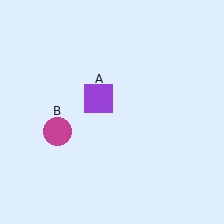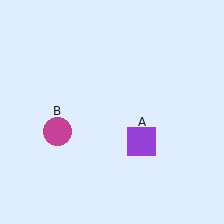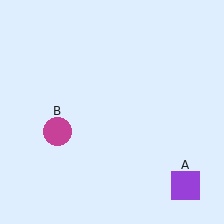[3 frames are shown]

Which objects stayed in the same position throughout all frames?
Magenta circle (object B) remained stationary.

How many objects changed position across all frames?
1 object changed position: purple square (object A).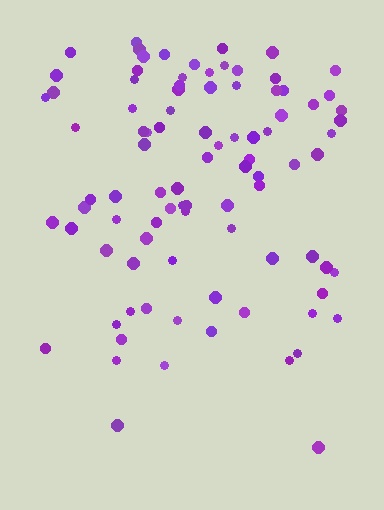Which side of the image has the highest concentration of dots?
The top.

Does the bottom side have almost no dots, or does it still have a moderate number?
Still a moderate number, just noticeably fewer than the top.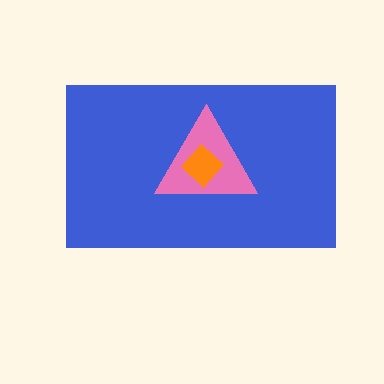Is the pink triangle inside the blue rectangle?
Yes.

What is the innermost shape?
The orange diamond.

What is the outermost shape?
The blue rectangle.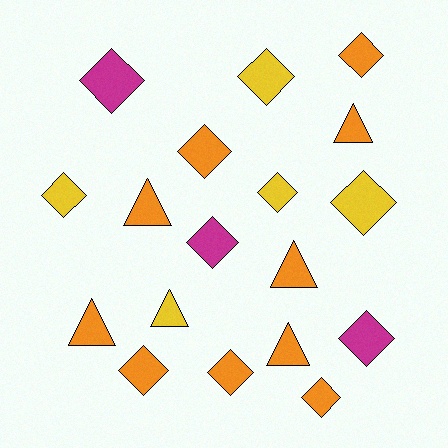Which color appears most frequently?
Orange, with 10 objects.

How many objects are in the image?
There are 18 objects.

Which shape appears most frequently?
Diamond, with 12 objects.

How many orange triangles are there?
There are 5 orange triangles.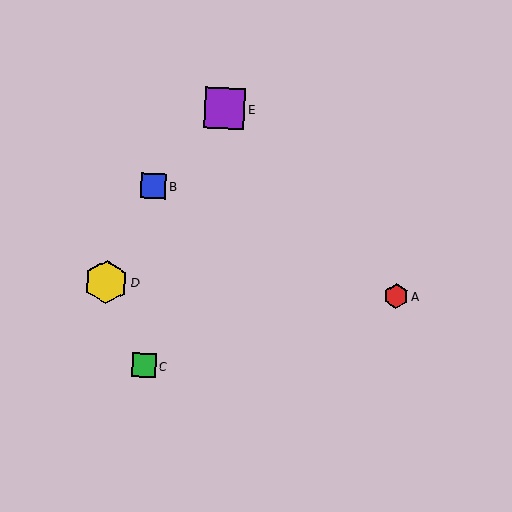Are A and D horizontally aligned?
Yes, both are at y≈296.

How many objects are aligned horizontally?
2 objects (A, D) are aligned horizontally.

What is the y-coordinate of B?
Object B is at y≈186.